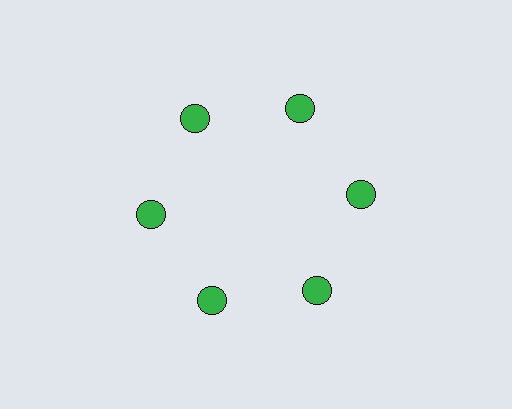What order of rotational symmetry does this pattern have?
This pattern has 6-fold rotational symmetry.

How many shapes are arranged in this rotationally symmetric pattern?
There are 6 shapes, arranged in 6 groups of 1.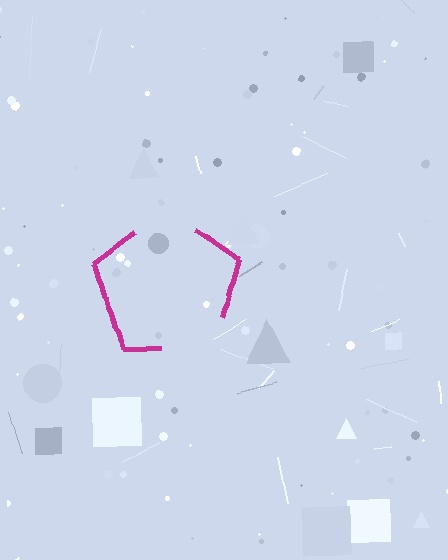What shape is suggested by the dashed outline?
The dashed outline suggests a pentagon.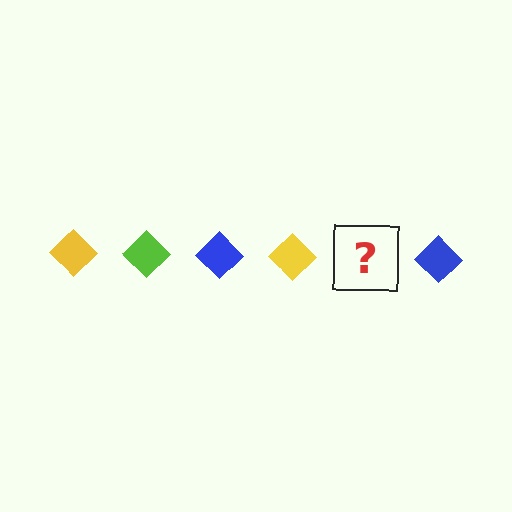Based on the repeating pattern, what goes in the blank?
The blank should be a lime diamond.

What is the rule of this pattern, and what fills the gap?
The rule is that the pattern cycles through yellow, lime, blue diamonds. The gap should be filled with a lime diamond.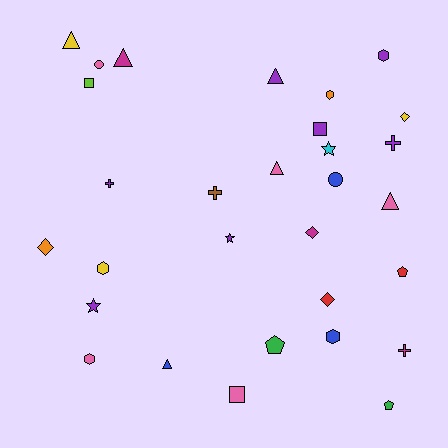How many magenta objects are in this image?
There are 3 magenta objects.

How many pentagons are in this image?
There are 3 pentagons.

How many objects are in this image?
There are 30 objects.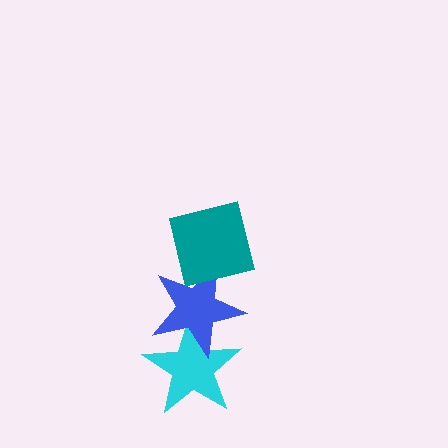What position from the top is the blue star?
The blue star is 2nd from the top.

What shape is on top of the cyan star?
The blue star is on top of the cyan star.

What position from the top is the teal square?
The teal square is 1st from the top.